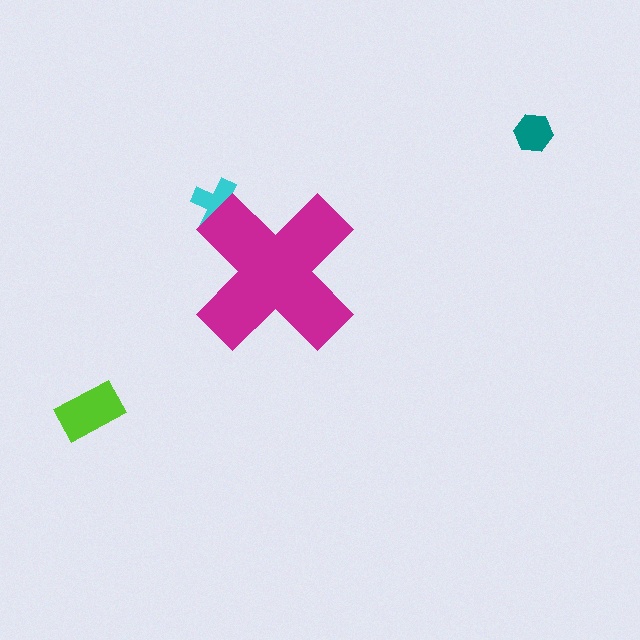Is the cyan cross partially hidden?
Yes, the cyan cross is partially hidden behind the magenta cross.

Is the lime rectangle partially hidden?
No, the lime rectangle is fully visible.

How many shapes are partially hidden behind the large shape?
1 shape is partially hidden.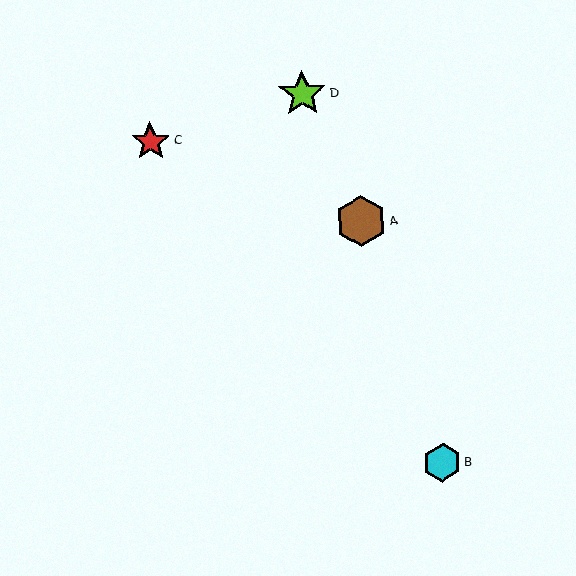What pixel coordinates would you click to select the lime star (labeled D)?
Click at (302, 94) to select the lime star D.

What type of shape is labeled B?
Shape B is a cyan hexagon.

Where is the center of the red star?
The center of the red star is at (151, 141).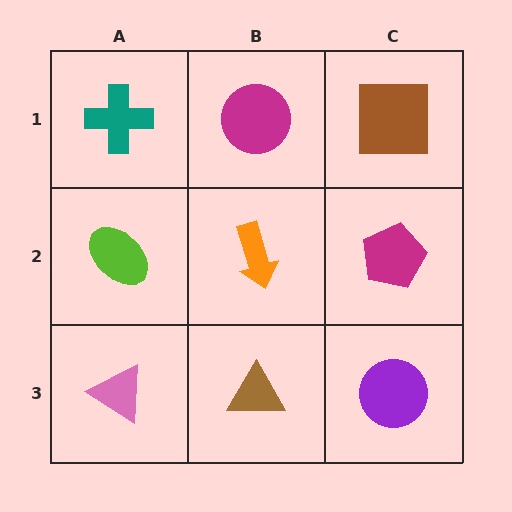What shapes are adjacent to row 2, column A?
A teal cross (row 1, column A), a pink triangle (row 3, column A), an orange arrow (row 2, column B).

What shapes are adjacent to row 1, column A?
A lime ellipse (row 2, column A), a magenta circle (row 1, column B).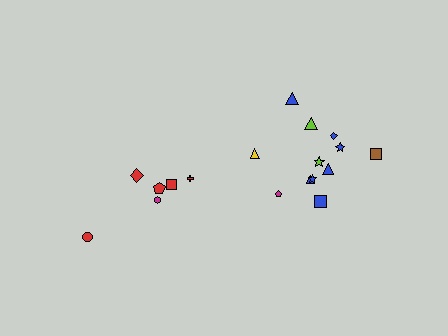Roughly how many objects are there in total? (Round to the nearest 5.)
Roughly 20 objects in total.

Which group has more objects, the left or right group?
The right group.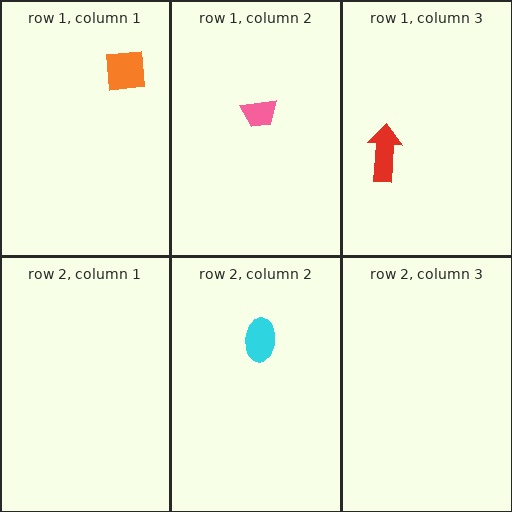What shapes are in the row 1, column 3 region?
The red arrow.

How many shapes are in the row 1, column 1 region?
1.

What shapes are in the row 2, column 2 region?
The cyan ellipse.